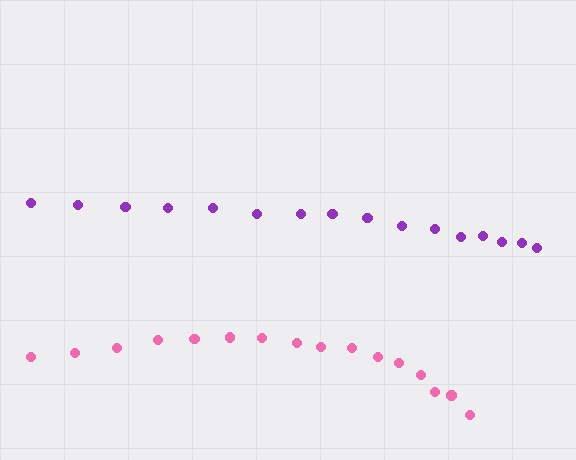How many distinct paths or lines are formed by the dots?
There are 2 distinct paths.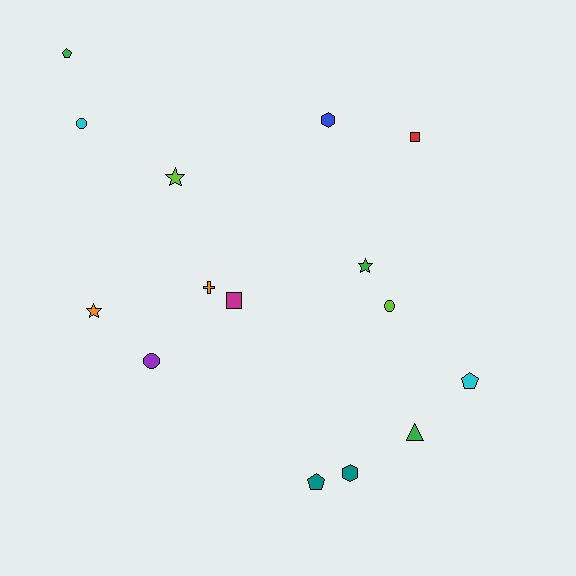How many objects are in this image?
There are 15 objects.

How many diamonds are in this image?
There are no diamonds.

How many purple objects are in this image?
There is 1 purple object.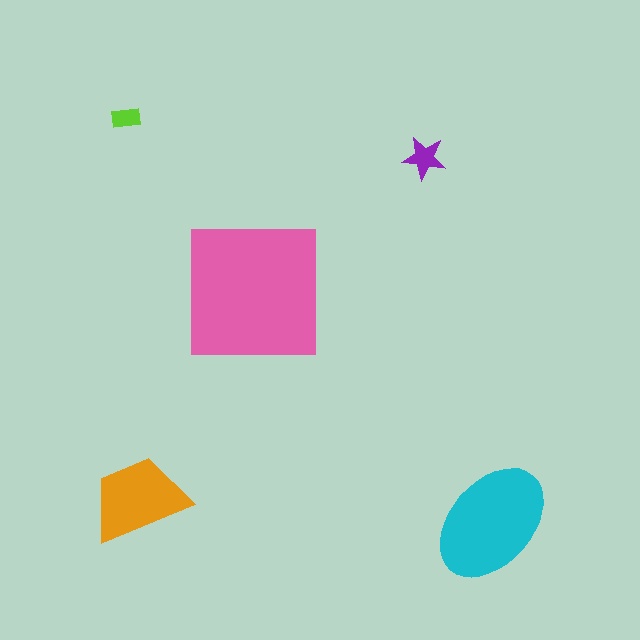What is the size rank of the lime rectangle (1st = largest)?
5th.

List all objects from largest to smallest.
The pink square, the cyan ellipse, the orange trapezoid, the purple star, the lime rectangle.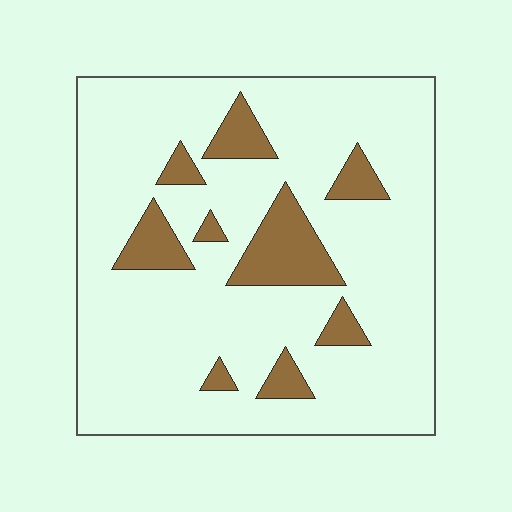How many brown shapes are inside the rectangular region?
9.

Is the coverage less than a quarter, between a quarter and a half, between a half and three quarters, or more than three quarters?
Less than a quarter.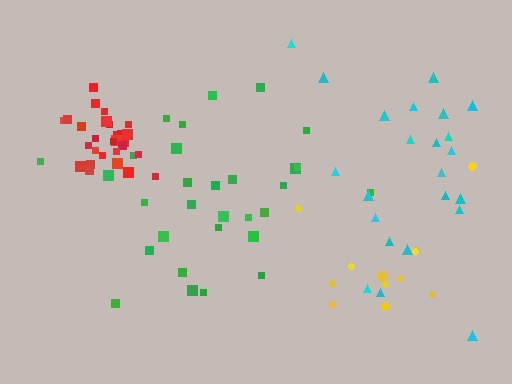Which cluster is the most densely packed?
Red.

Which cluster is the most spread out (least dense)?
Cyan.